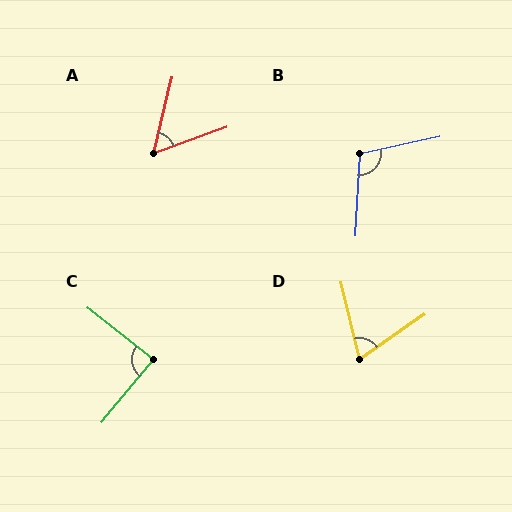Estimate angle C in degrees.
Approximately 89 degrees.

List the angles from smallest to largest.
A (56°), D (68°), C (89°), B (105°).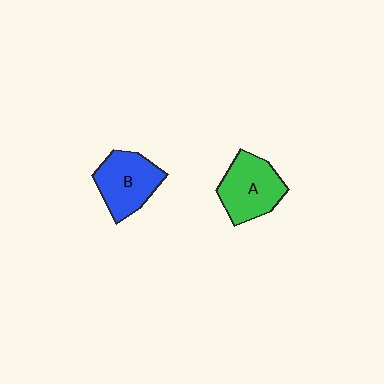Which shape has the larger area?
Shape A (green).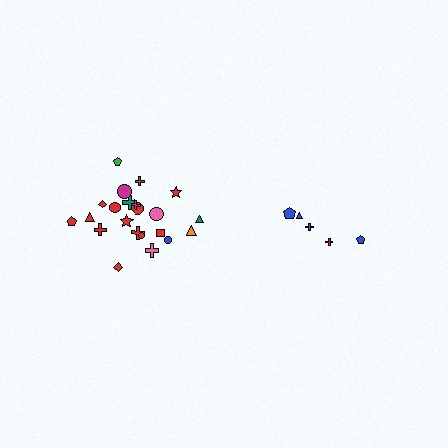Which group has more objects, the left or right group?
The left group.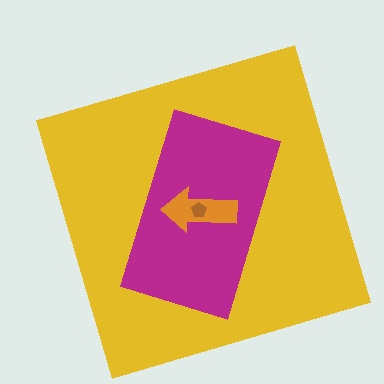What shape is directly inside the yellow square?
The magenta rectangle.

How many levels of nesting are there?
4.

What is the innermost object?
The brown pentagon.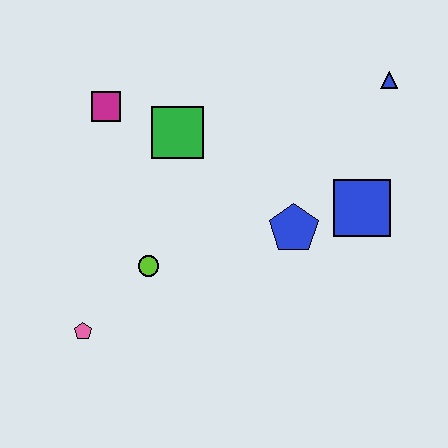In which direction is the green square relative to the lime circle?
The green square is above the lime circle.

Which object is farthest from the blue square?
The pink pentagon is farthest from the blue square.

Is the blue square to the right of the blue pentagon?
Yes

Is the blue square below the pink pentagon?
No